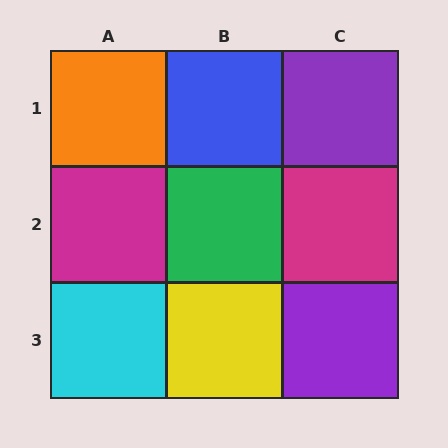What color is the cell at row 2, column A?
Magenta.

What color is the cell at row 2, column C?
Magenta.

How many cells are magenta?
2 cells are magenta.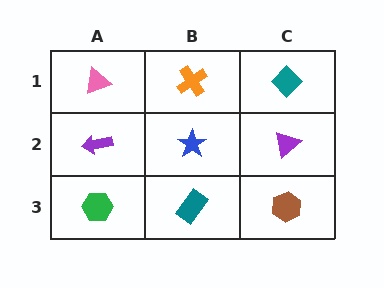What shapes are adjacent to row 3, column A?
A purple arrow (row 2, column A), a teal rectangle (row 3, column B).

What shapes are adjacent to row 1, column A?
A purple arrow (row 2, column A), an orange cross (row 1, column B).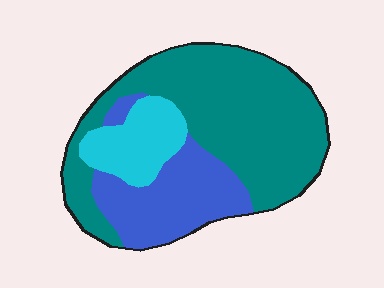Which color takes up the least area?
Cyan, at roughly 15%.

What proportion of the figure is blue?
Blue takes up about one quarter (1/4) of the figure.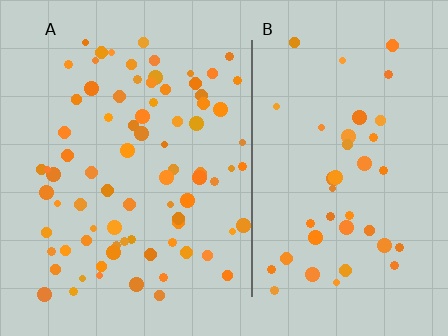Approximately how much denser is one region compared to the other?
Approximately 1.8× — region A over region B.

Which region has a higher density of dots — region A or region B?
A (the left).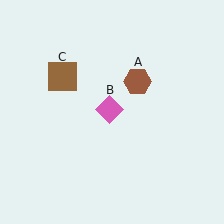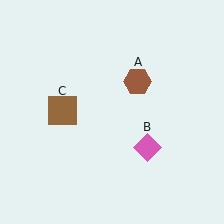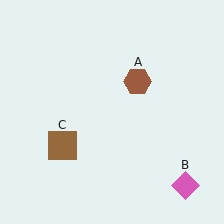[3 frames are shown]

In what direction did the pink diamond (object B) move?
The pink diamond (object B) moved down and to the right.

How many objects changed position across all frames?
2 objects changed position: pink diamond (object B), brown square (object C).